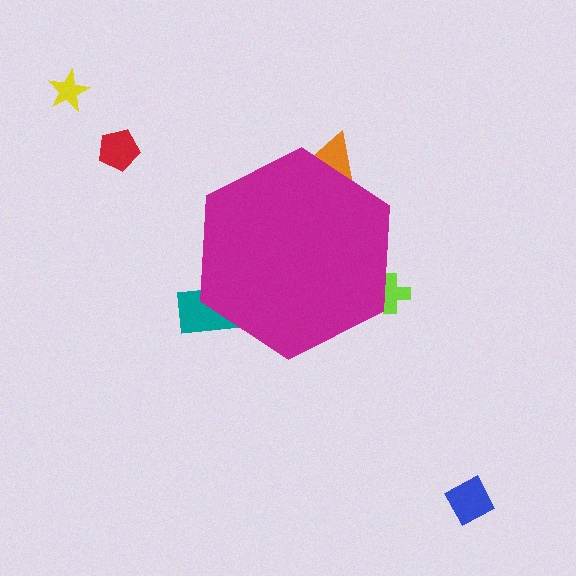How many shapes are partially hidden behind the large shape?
3 shapes are partially hidden.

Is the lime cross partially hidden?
Yes, the lime cross is partially hidden behind the magenta hexagon.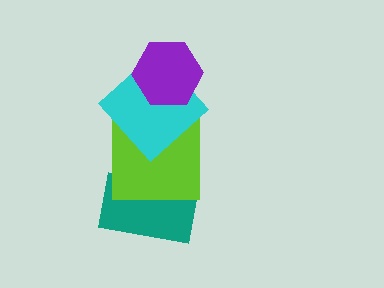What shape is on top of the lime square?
The cyan diamond is on top of the lime square.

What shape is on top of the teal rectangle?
The lime square is on top of the teal rectangle.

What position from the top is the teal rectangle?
The teal rectangle is 4th from the top.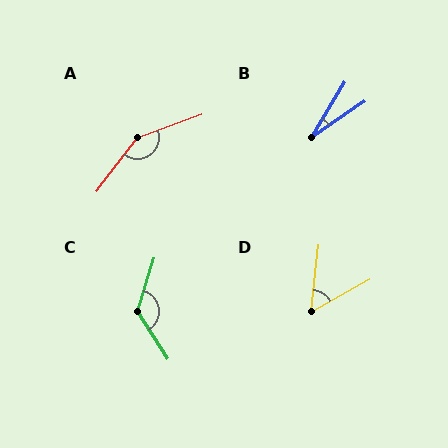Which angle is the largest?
A, at approximately 148 degrees.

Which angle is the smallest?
B, at approximately 25 degrees.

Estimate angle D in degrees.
Approximately 54 degrees.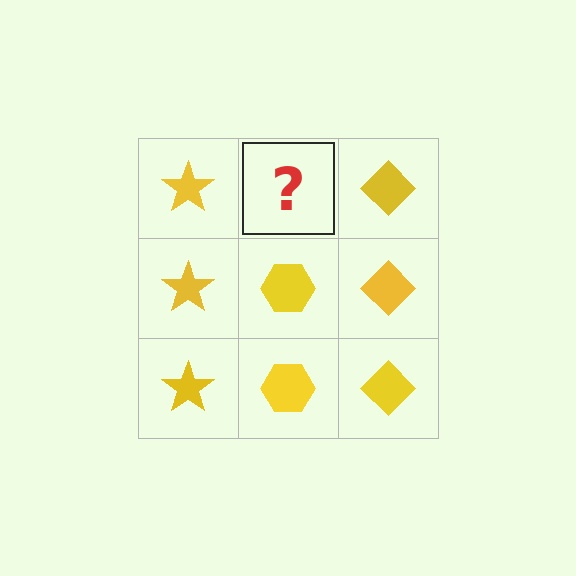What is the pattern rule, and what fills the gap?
The rule is that each column has a consistent shape. The gap should be filled with a yellow hexagon.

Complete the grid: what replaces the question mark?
The question mark should be replaced with a yellow hexagon.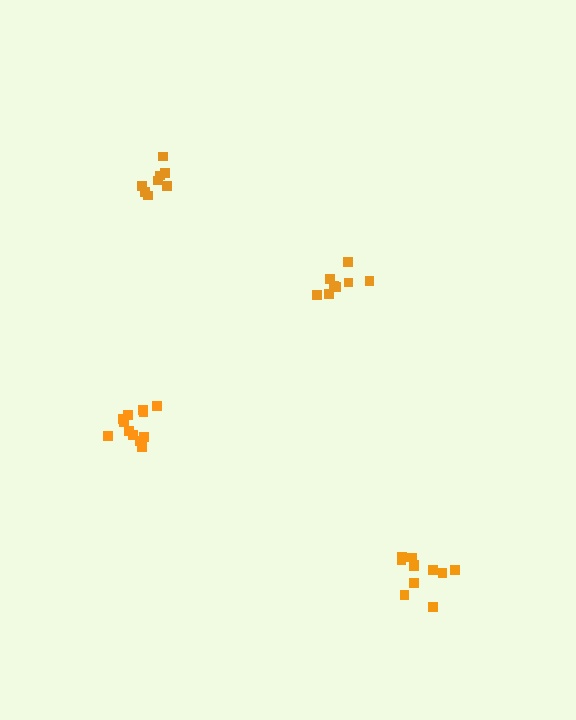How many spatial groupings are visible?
There are 4 spatial groupings.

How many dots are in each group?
Group 1: 12 dots, Group 2: 8 dots, Group 3: 8 dots, Group 4: 11 dots (39 total).